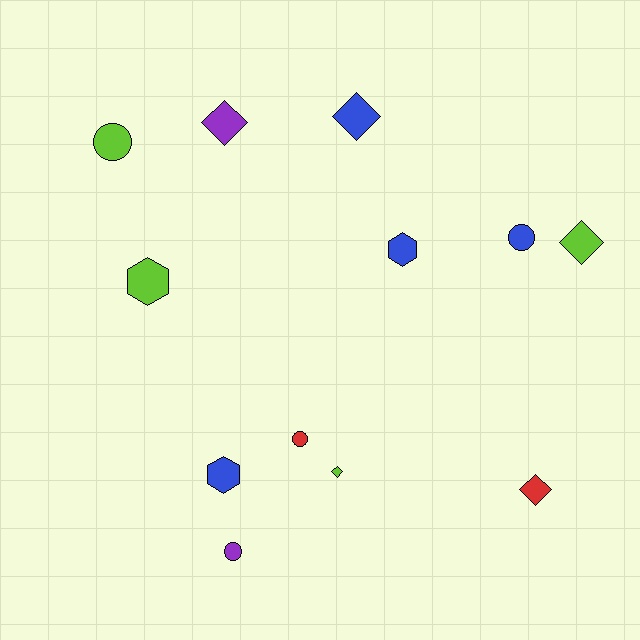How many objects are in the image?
There are 12 objects.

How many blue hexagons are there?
There are 2 blue hexagons.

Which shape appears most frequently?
Diamond, with 5 objects.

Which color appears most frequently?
Lime, with 4 objects.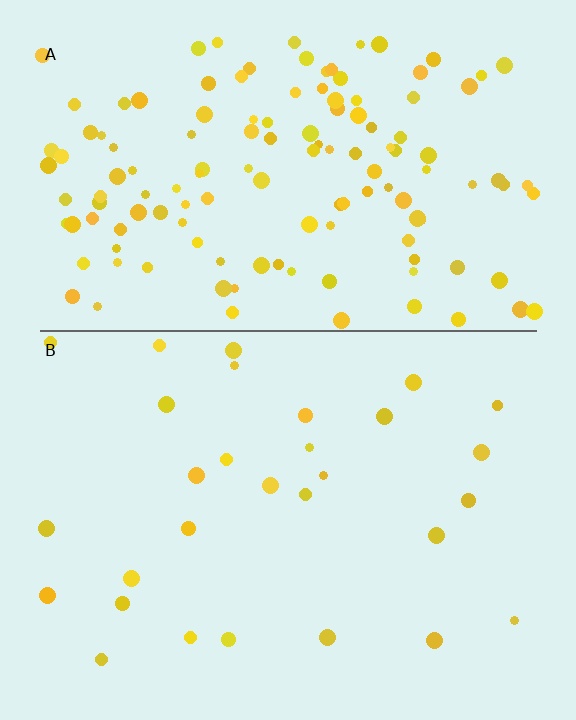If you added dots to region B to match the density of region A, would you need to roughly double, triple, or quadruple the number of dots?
Approximately quadruple.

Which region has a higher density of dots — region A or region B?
A (the top).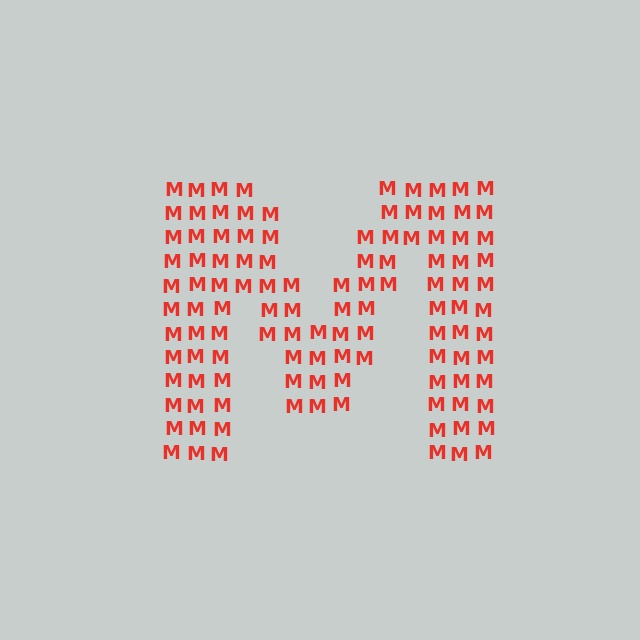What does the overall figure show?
The overall figure shows the letter M.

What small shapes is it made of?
It is made of small letter M's.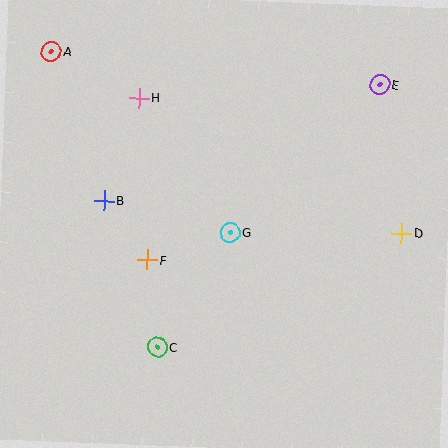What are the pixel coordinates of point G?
Point G is at (230, 232).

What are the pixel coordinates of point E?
Point E is at (380, 85).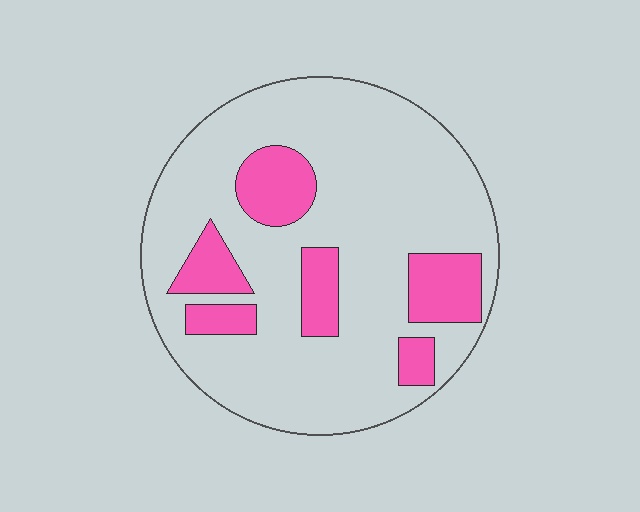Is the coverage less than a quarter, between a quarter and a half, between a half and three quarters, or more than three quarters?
Less than a quarter.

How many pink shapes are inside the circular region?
6.